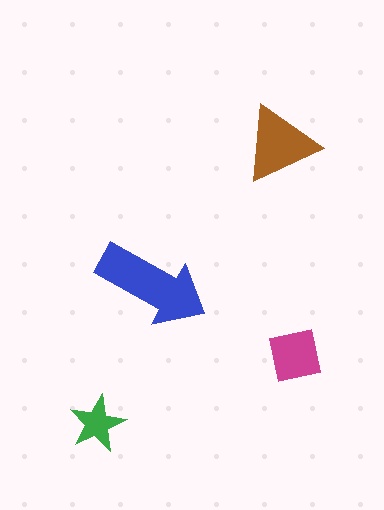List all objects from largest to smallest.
The blue arrow, the brown triangle, the magenta square, the green star.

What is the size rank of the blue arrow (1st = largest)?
1st.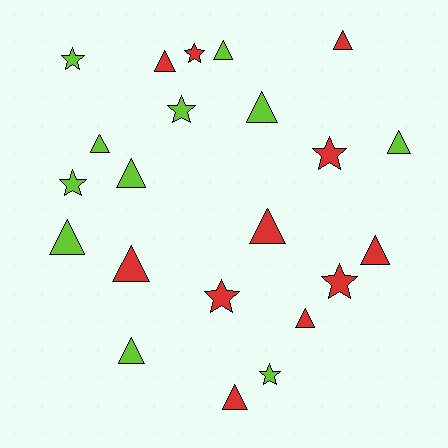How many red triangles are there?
There are 7 red triangles.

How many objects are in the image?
There are 22 objects.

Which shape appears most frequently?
Triangle, with 14 objects.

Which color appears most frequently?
Red, with 11 objects.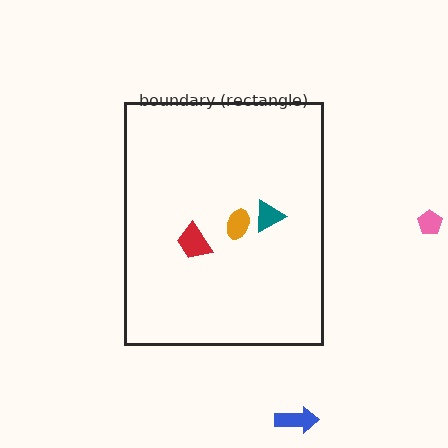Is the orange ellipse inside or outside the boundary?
Inside.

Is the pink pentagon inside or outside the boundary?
Outside.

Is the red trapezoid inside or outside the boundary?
Inside.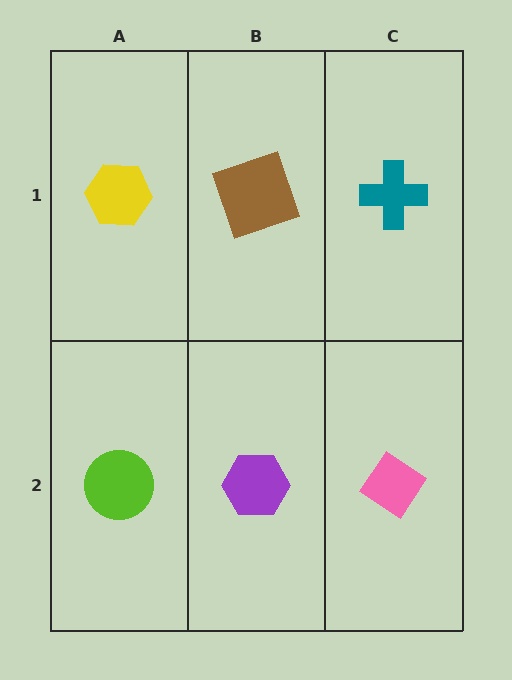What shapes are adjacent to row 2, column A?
A yellow hexagon (row 1, column A), a purple hexagon (row 2, column B).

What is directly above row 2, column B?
A brown square.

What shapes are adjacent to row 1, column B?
A purple hexagon (row 2, column B), a yellow hexagon (row 1, column A), a teal cross (row 1, column C).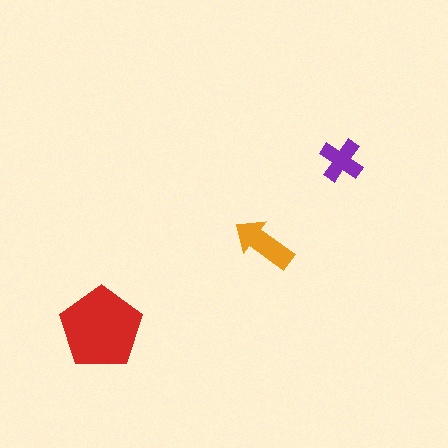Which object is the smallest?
The purple cross.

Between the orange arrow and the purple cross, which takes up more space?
The orange arrow.